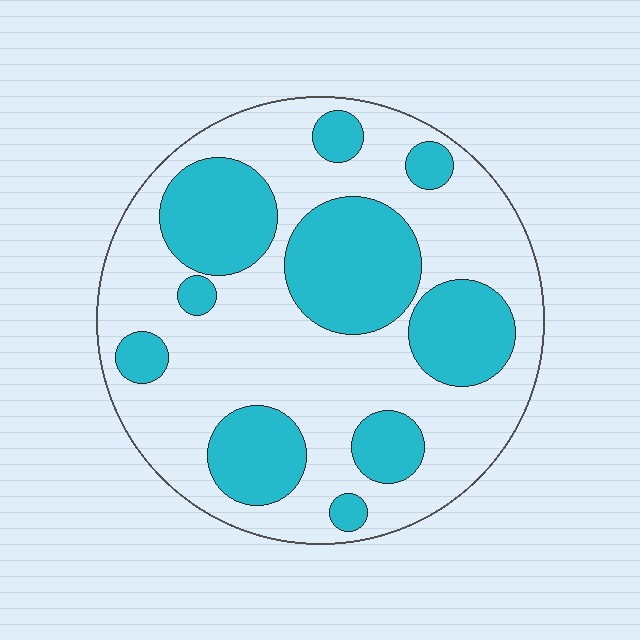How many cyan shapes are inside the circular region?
10.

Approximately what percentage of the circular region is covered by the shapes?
Approximately 35%.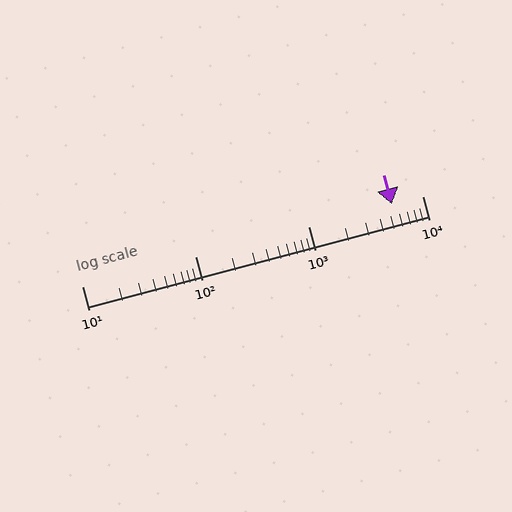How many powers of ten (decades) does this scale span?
The scale spans 3 decades, from 10 to 10000.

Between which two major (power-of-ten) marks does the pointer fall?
The pointer is between 1000 and 10000.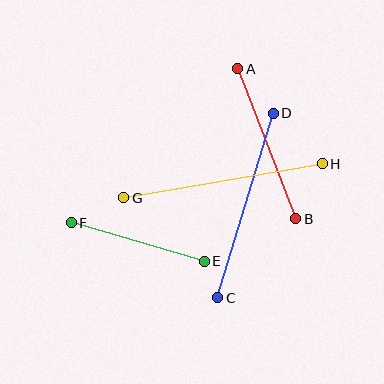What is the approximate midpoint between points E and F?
The midpoint is at approximately (138, 242) pixels.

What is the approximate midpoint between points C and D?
The midpoint is at approximately (246, 206) pixels.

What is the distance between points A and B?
The distance is approximately 161 pixels.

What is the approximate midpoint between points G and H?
The midpoint is at approximately (223, 181) pixels.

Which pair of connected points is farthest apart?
Points G and H are farthest apart.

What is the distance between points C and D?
The distance is approximately 192 pixels.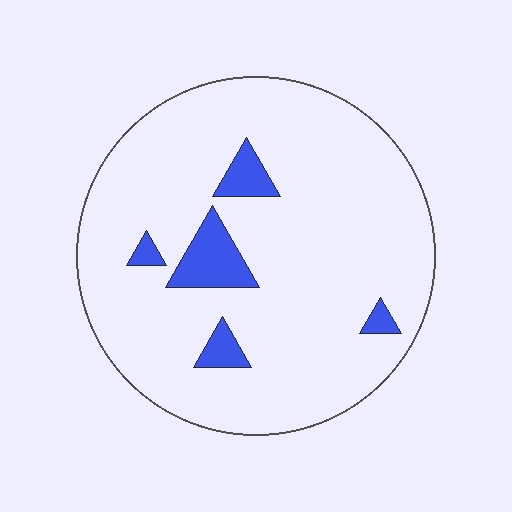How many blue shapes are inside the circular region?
5.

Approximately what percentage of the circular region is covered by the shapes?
Approximately 10%.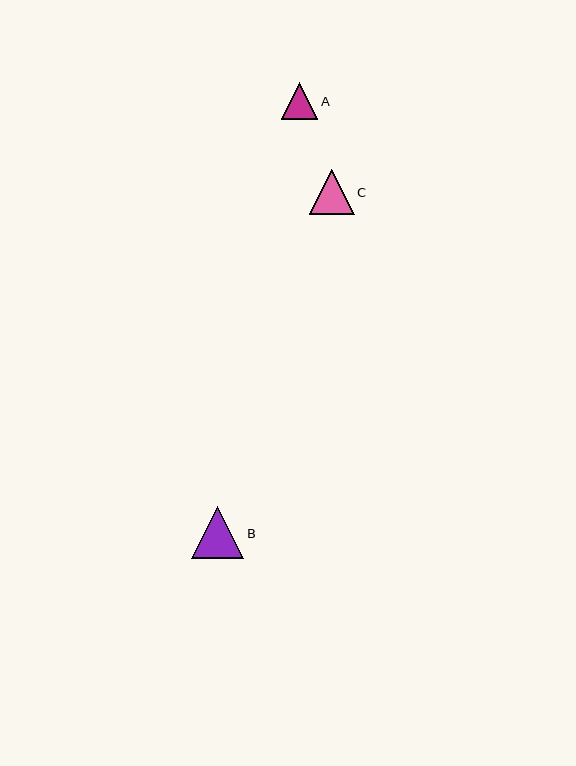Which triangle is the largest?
Triangle B is the largest with a size of approximately 52 pixels.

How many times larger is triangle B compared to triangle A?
Triangle B is approximately 1.4 times the size of triangle A.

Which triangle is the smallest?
Triangle A is the smallest with a size of approximately 37 pixels.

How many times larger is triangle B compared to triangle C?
Triangle B is approximately 1.2 times the size of triangle C.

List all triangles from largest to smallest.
From largest to smallest: B, C, A.